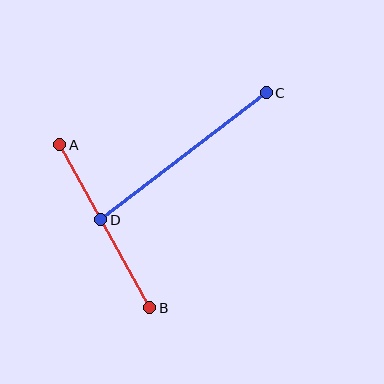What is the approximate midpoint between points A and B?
The midpoint is at approximately (105, 226) pixels.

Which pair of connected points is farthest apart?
Points C and D are farthest apart.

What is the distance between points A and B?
The distance is approximately 186 pixels.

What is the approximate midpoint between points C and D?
The midpoint is at approximately (183, 156) pixels.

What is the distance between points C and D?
The distance is approximately 209 pixels.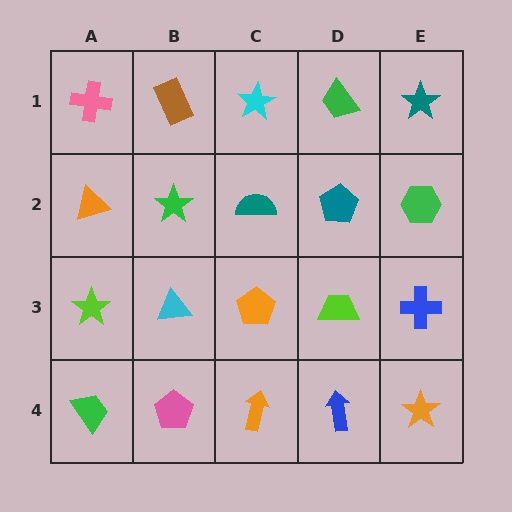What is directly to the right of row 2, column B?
A teal semicircle.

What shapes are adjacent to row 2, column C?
A cyan star (row 1, column C), an orange pentagon (row 3, column C), a green star (row 2, column B), a teal pentagon (row 2, column D).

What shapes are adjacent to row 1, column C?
A teal semicircle (row 2, column C), a brown rectangle (row 1, column B), a green trapezoid (row 1, column D).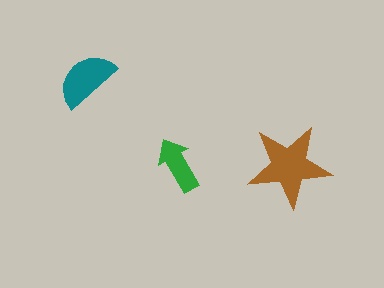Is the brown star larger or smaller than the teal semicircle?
Larger.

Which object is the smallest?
The green arrow.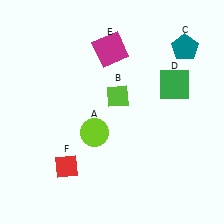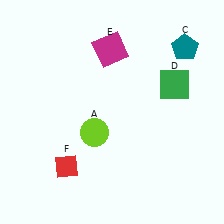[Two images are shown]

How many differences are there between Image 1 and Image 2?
There is 1 difference between the two images.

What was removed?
The lime diamond (B) was removed in Image 2.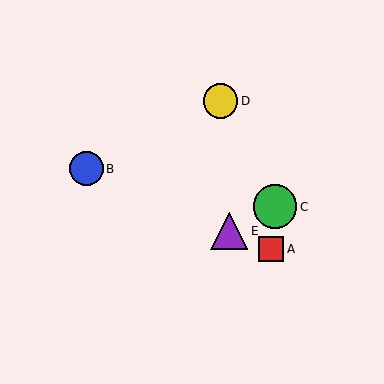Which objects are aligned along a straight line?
Objects A, B, E are aligned along a straight line.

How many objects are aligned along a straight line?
3 objects (A, B, E) are aligned along a straight line.